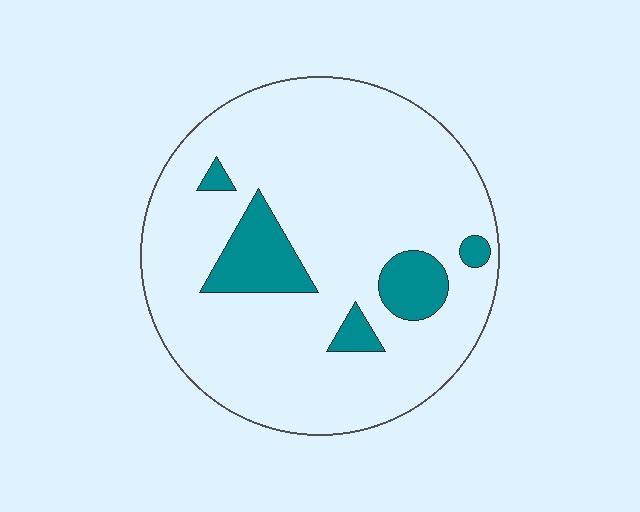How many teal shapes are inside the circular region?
5.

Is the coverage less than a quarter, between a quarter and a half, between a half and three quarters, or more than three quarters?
Less than a quarter.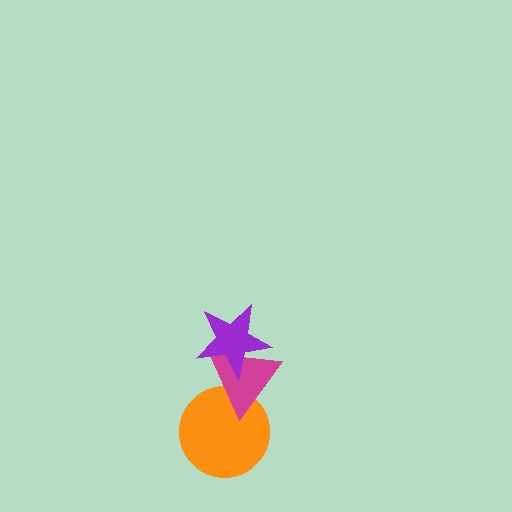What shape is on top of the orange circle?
The magenta triangle is on top of the orange circle.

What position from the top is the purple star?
The purple star is 1st from the top.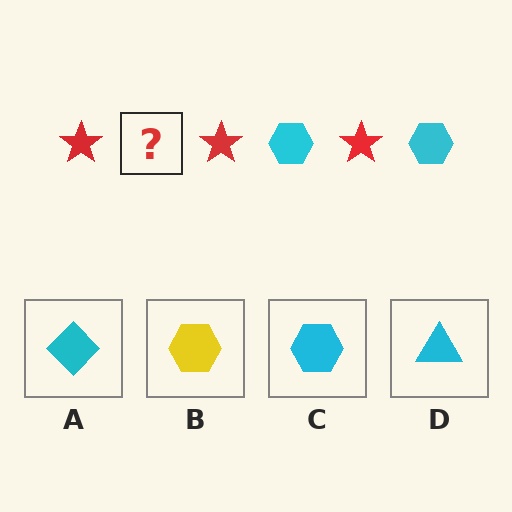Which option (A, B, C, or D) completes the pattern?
C.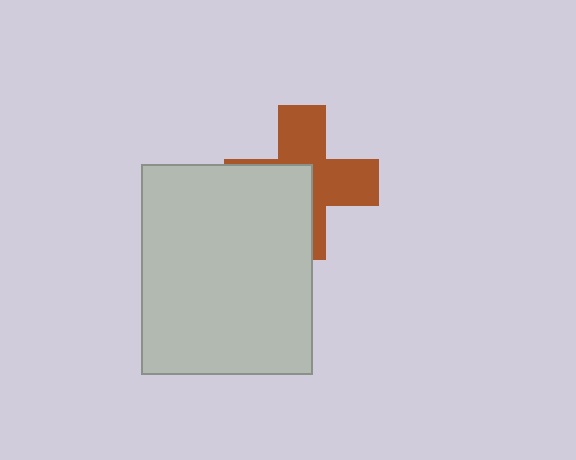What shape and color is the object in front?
The object in front is a light gray rectangle.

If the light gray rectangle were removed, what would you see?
You would see the complete brown cross.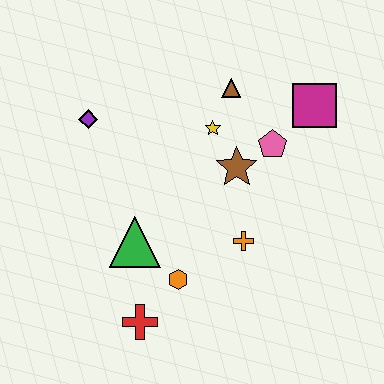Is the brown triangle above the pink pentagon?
Yes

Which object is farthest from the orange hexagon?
The magenta square is farthest from the orange hexagon.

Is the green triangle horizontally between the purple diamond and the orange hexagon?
Yes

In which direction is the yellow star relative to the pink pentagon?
The yellow star is to the left of the pink pentagon.